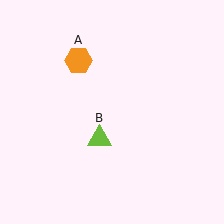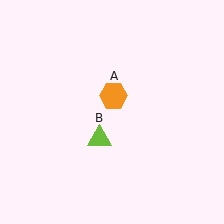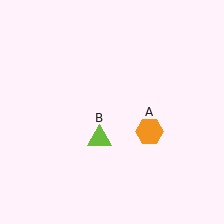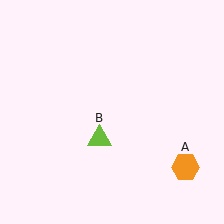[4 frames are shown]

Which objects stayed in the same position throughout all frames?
Lime triangle (object B) remained stationary.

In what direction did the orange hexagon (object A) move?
The orange hexagon (object A) moved down and to the right.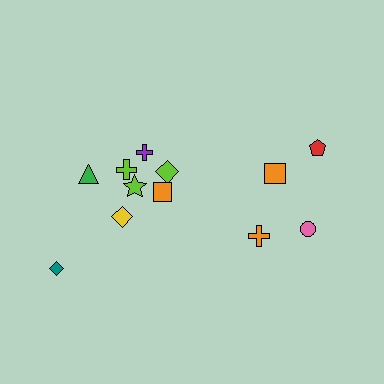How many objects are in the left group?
There are 8 objects.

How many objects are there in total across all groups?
There are 12 objects.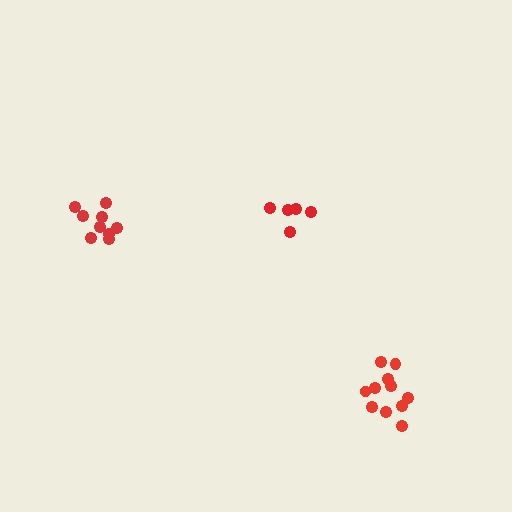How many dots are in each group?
Group 1: 5 dots, Group 2: 11 dots, Group 3: 9 dots (25 total).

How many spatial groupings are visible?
There are 3 spatial groupings.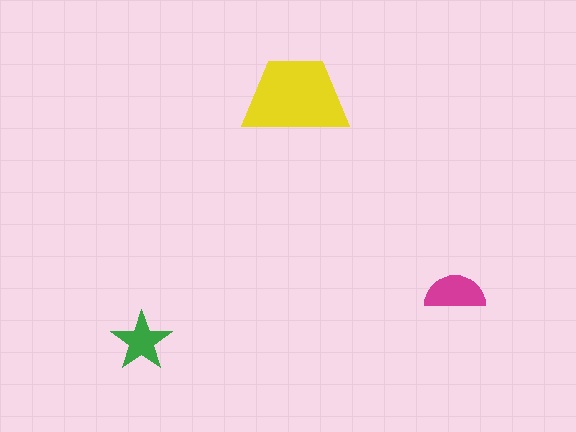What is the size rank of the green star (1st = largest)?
3rd.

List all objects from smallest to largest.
The green star, the magenta semicircle, the yellow trapezoid.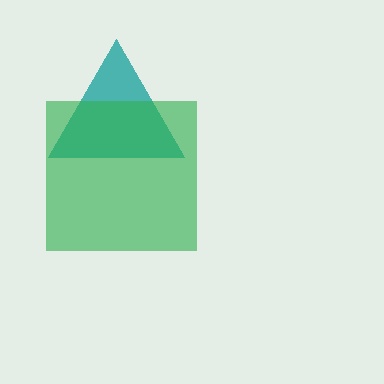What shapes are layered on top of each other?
The layered shapes are: a teal triangle, a green square.